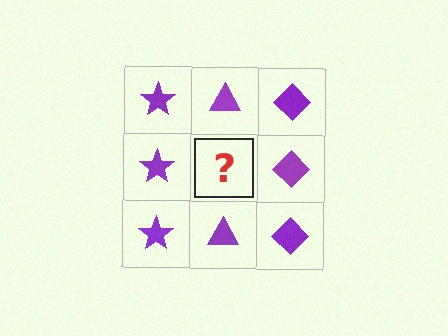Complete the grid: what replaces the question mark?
The question mark should be replaced with a purple triangle.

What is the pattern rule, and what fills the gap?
The rule is that each column has a consistent shape. The gap should be filled with a purple triangle.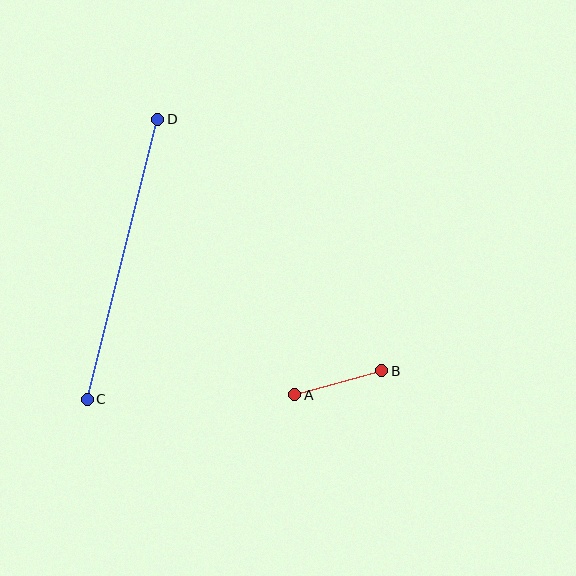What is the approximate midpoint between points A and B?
The midpoint is at approximately (338, 383) pixels.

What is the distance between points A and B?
The distance is approximately 90 pixels.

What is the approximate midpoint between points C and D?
The midpoint is at approximately (123, 259) pixels.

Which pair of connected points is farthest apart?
Points C and D are farthest apart.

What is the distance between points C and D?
The distance is approximately 288 pixels.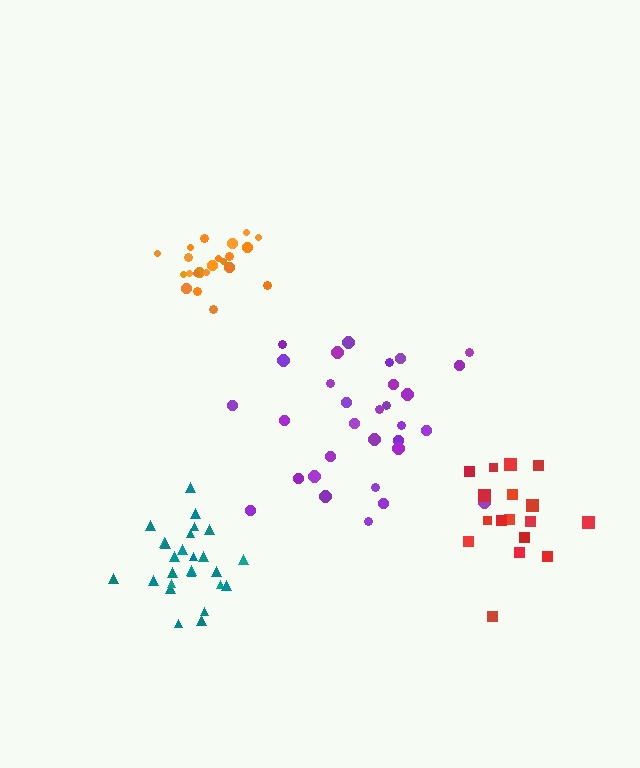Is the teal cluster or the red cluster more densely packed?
Teal.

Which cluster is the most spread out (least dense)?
Purple.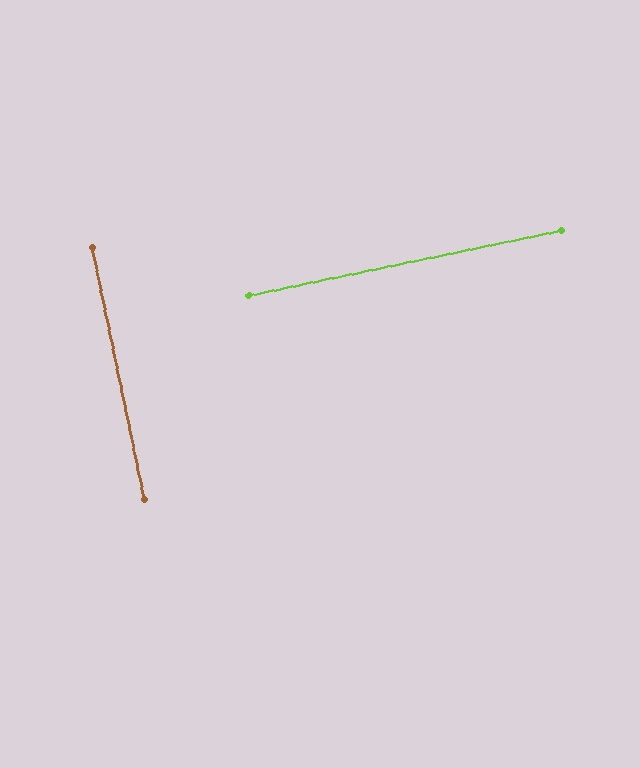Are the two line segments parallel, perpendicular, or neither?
Perpendicular — they meet at approximately 90°.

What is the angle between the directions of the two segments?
Approximately 90 degrees.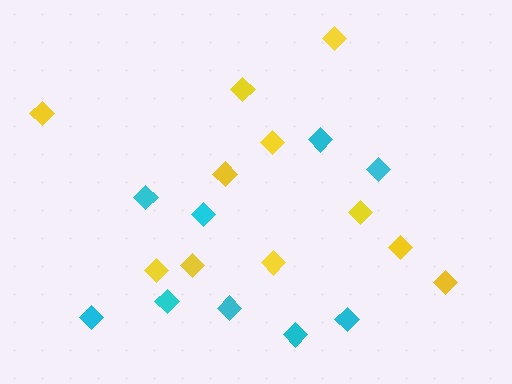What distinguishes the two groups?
There are 2 groups: one group of yellow diamonds (11) and one group of cyan diamonds (9).